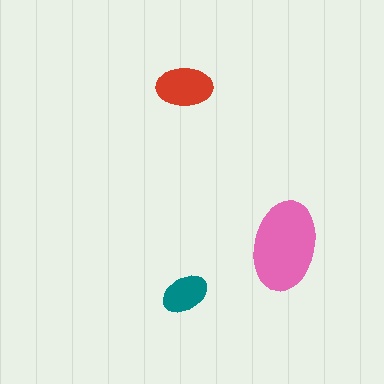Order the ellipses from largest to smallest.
the pink one, the red one, the teal one.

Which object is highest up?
The red ellipse is topmost.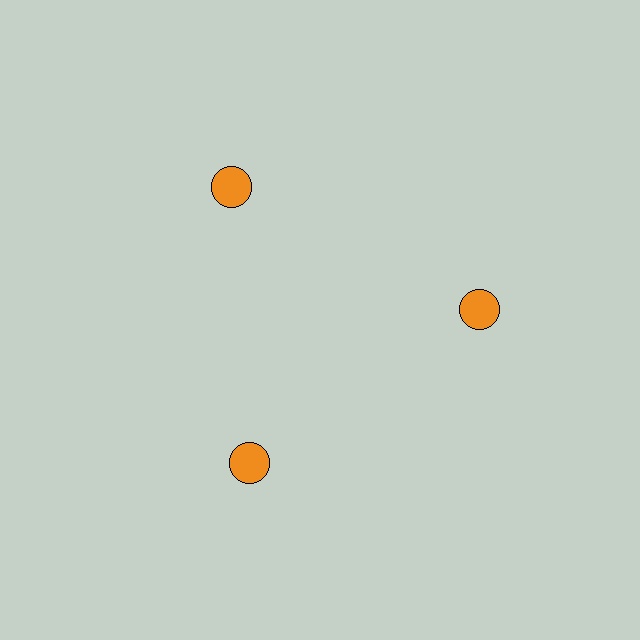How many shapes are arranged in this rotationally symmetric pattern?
There are 3 shapes, arranged in 3 groups of 1.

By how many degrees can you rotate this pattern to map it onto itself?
The pattern maps onto itself every 120 degrees of rotation.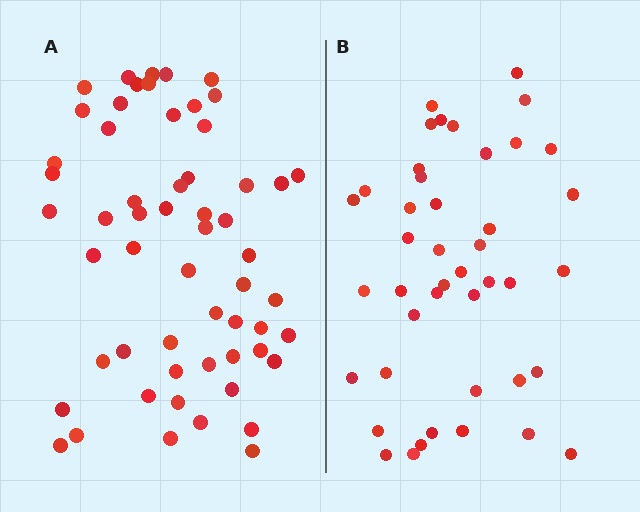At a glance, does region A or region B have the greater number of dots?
Region A (the left region) has more dots.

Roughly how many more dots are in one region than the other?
Region A has approximately 15 more dots than region B.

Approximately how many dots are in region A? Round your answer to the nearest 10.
About 60 dots. (The exact count is 57, which rounds to 60.)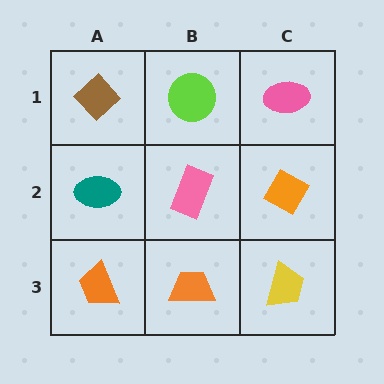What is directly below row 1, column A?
A teal ellipse.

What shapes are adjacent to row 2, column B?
A lime circle (row 1, column B), an orange trapezoid (row 3, column B), a teal ellipse (row 2, column A), an orange diamond (row 2, column C).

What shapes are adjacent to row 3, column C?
An orange diamond (row 2, column C), an orange trapezoid (row 3, column B).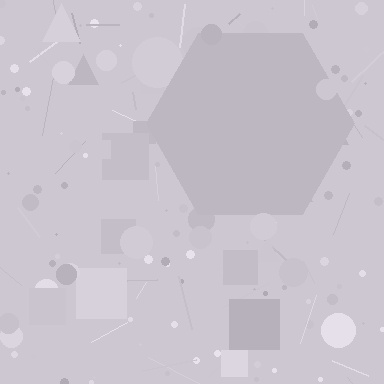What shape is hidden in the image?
A hexagon is hidden in the image.